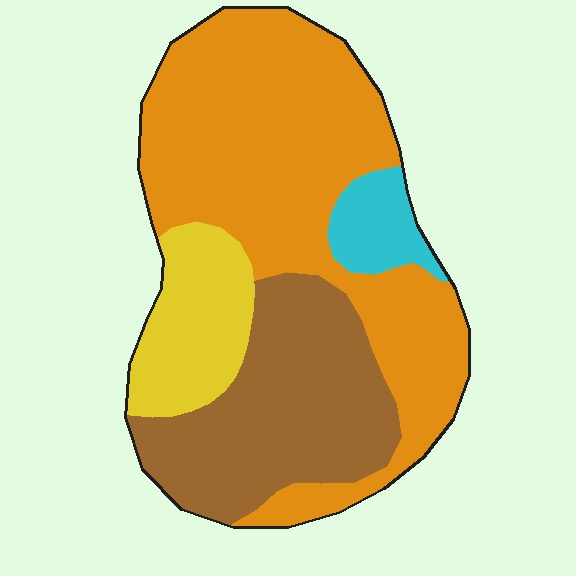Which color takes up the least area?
Cyan, at roughly 5%.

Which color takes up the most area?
Orange, at roughly 50%.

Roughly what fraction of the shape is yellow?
Yellow takes up about one eighth (1/8) of the shape.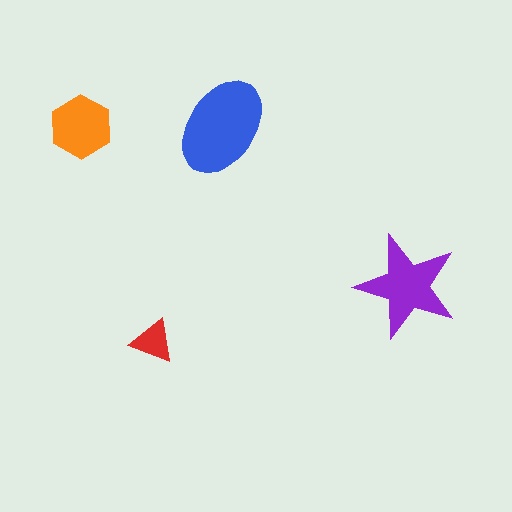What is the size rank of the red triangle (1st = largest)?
4th.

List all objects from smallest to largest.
The red triangle, the orange hexagon, the purple star, the blue ellipse.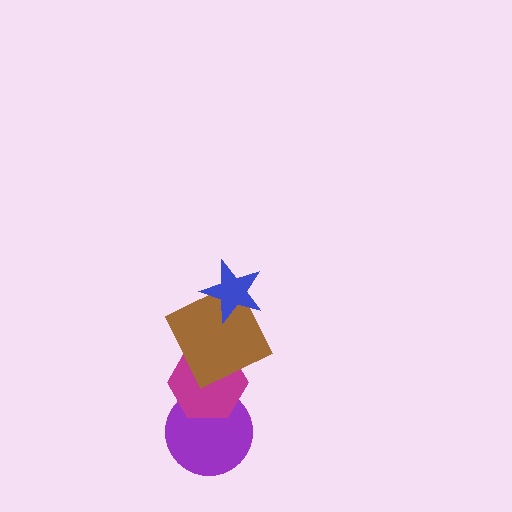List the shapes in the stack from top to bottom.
From top to bottom: the blue star, the brown square, the magenta hexagon, the purple circle.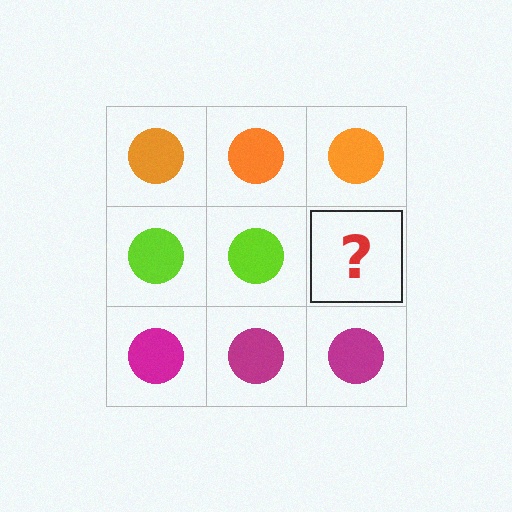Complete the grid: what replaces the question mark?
The question mark should be replaced with a lime circle.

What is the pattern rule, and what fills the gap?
The rule is that each row has a consistent color. The gap should be filled with a lime circle.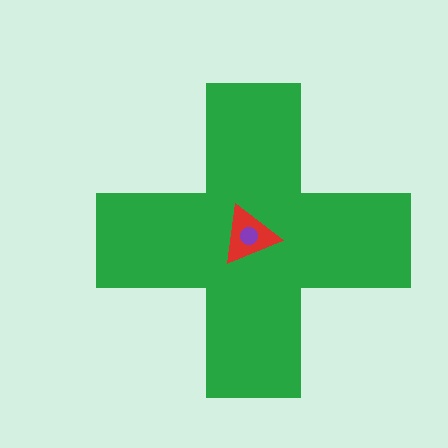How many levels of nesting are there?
3.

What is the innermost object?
The purple circle.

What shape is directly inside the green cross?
The red triangle.